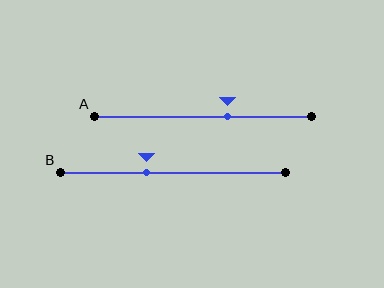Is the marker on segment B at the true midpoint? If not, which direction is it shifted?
No, the marker on segment B is shifted to the left by about 12% of the segment length.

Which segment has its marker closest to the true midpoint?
Segment A has its marker closest to the true midpoint.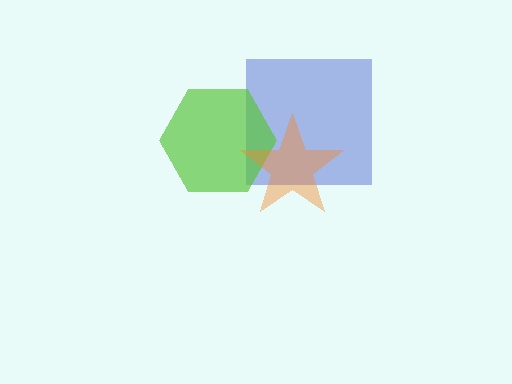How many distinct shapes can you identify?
There are 3 distinct shapes: a blue square, a lime hexagon, an orange star.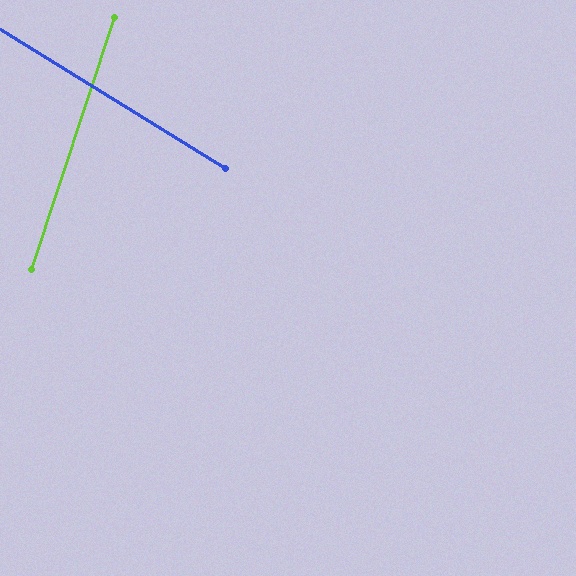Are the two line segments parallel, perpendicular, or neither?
Neither parallel nor perpendicular — they differ by about 76°.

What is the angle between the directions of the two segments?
Approximately 76 degrees.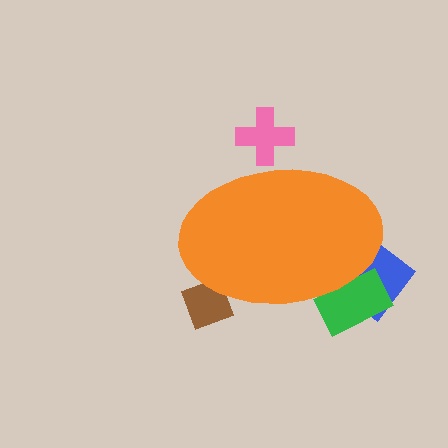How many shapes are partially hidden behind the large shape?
4 shapes are partially hidden.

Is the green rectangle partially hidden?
Yes, the green rectangle is partially hidden behind the orange ellipse.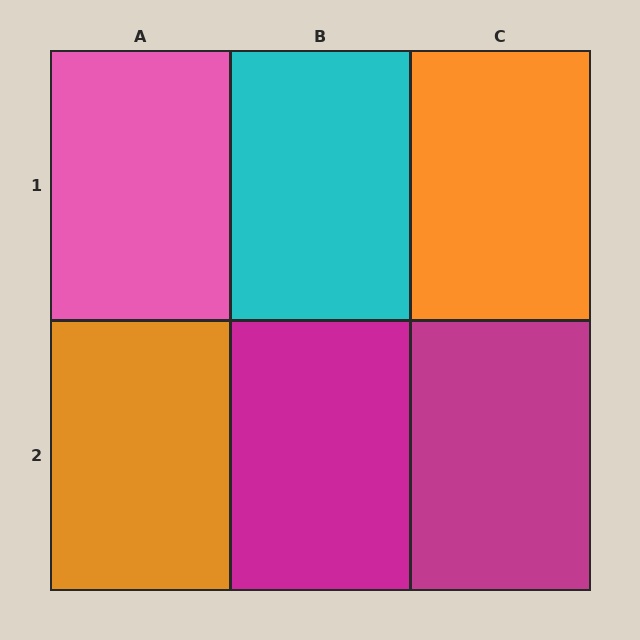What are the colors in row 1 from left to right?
Pink, cyan, orange.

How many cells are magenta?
2 cells are magenta.